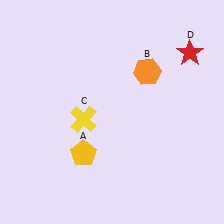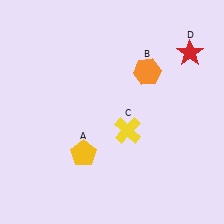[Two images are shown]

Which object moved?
The yellow cross (C) moved right.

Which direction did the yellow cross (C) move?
The yellow cross (C) moved right.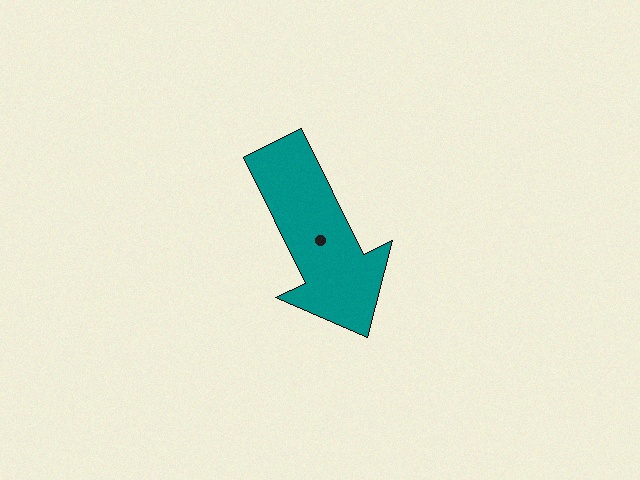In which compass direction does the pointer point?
Southeast.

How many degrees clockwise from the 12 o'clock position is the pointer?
Approximately 154 degrees.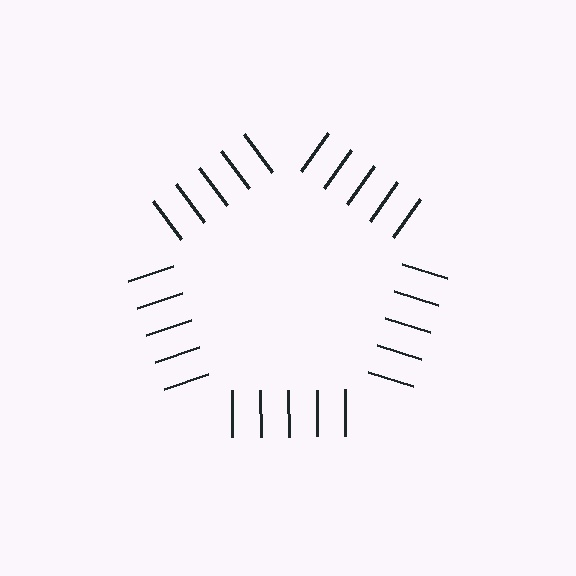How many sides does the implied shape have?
5 sides — the line-ends trace a pentagon.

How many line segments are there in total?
25 — 5 along each of the 5 edges.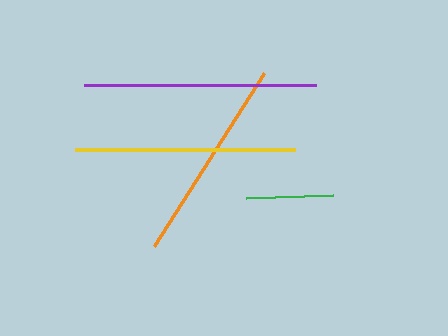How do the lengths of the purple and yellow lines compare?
The purple and yellow lines are approximately the same length.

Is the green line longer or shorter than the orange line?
The orange line is longer than the green line.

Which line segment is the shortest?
The green line is the shortest at approximately 87 pixels.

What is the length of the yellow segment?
The yellow segment is approximately 220 pixels long.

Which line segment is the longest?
The purple line is the longest at approximately 233 pixels.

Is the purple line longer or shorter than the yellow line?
The purple line is longer than the yellow line.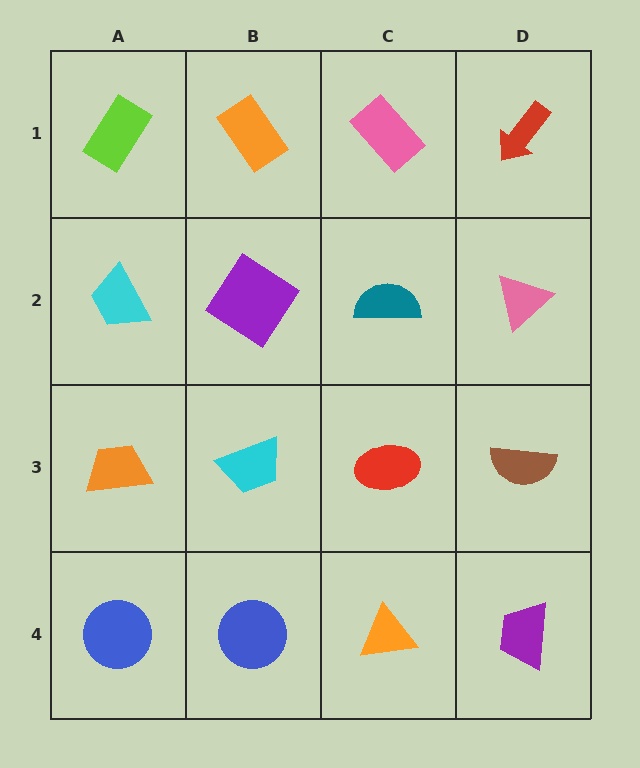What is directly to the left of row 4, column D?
An orange triangle.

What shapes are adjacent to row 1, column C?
A teal semicircle (row 2, column C), an orange rectangle (row 1, column B), a red arrow (row 1, column D).